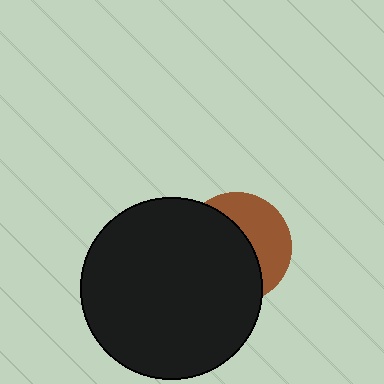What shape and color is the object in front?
The object in front is a black circle.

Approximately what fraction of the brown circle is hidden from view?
Roughly 60% of the brown circle is hidden behind the black circle.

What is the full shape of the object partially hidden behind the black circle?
The partially hidden object is a brown circle.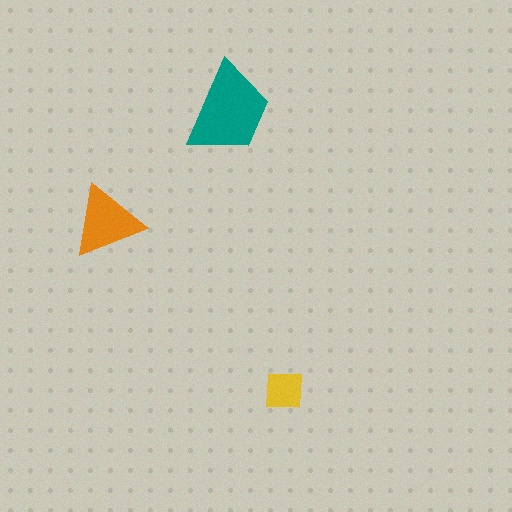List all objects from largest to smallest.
The teal trapezoid, the orange triangle, the yellow square.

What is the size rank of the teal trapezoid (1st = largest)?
1st.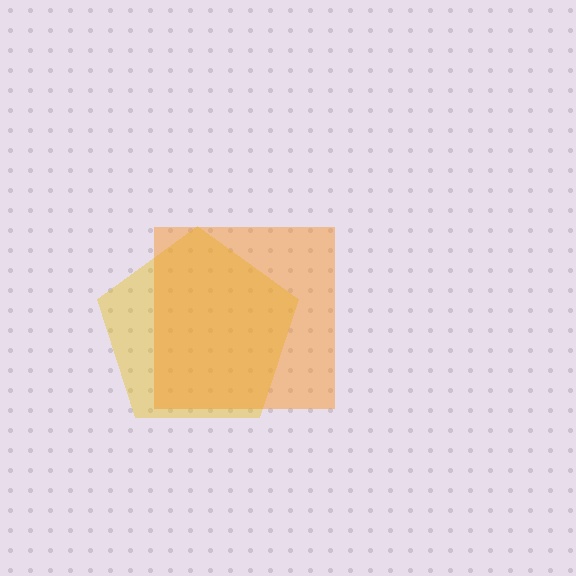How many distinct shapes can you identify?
There are 2 distinct shapes: a yellow pentagon, an orange square.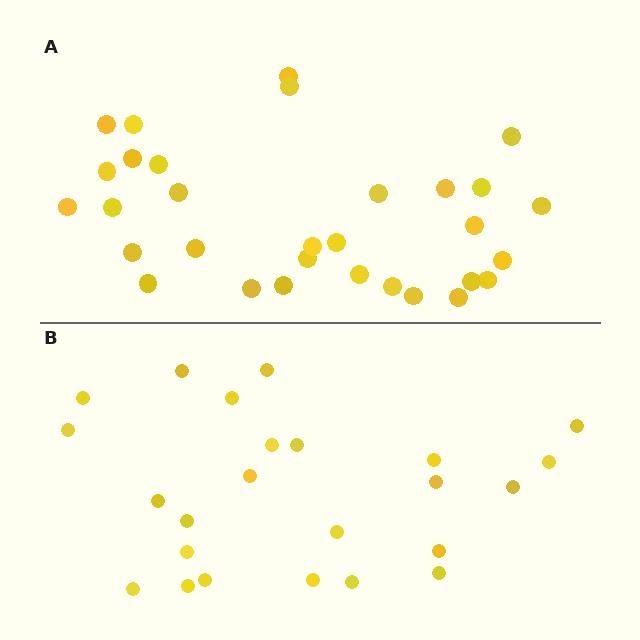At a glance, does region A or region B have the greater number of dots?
Region A (the top region) has more dots.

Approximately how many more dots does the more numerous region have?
Region A has roughly 8 or so more dots than region B.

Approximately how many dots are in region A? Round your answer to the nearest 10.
About 30 dots. (The exact count is 31, which rounds to 30.)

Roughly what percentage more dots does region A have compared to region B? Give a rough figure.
About 30% more.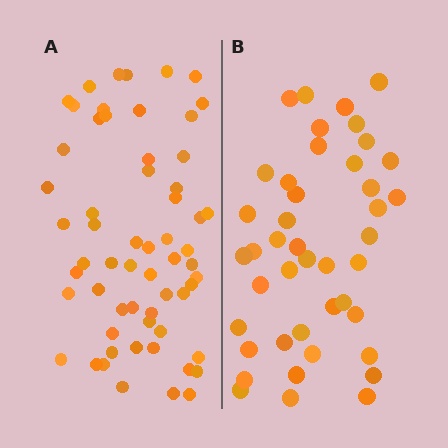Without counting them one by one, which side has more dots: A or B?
Region A (the left region) has more dots.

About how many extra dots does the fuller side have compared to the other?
Region A has approximately 15 more dots than region B.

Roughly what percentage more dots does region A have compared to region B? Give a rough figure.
About 40% more.